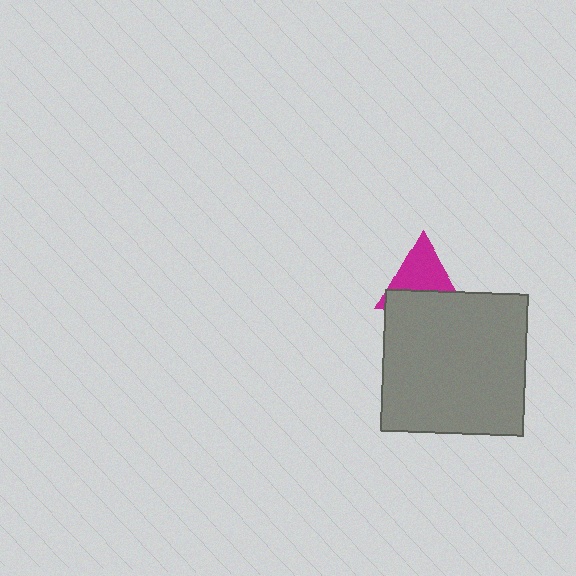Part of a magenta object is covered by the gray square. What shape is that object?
It is a triangle.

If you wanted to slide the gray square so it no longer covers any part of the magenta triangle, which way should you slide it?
Slide it down — that is the most direct way to separate the two shapes.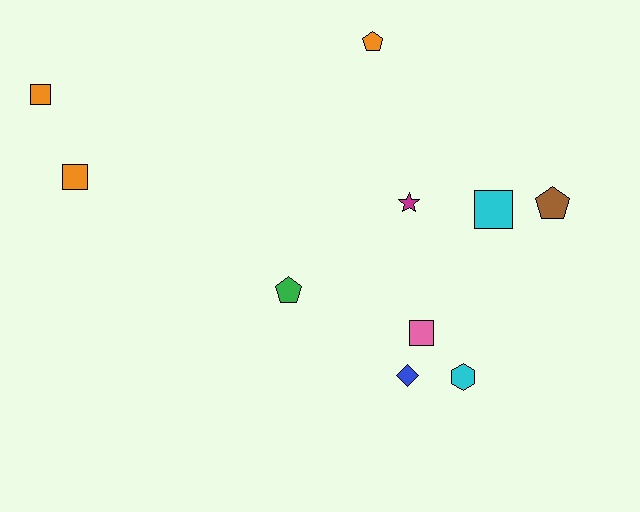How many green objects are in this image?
There is 1 green object.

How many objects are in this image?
There are 10 objects.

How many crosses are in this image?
There are no crosses.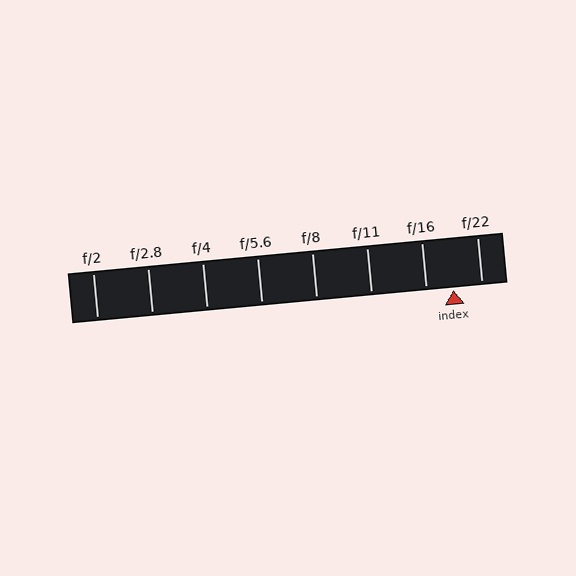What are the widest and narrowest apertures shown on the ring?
The widest aperture shown is f/2 and the narrowest is f/22.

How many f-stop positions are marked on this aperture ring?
There are 8 f-stop positions marked.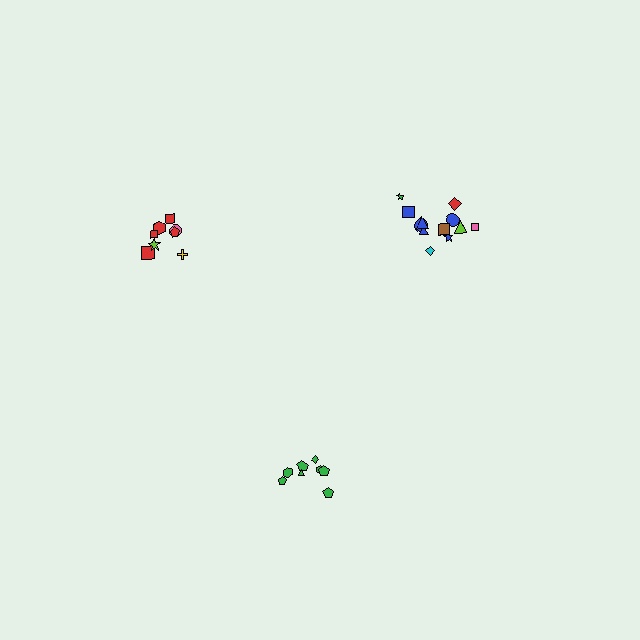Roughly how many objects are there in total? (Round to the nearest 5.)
Roughly 30 objects in total.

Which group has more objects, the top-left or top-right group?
The top-right group.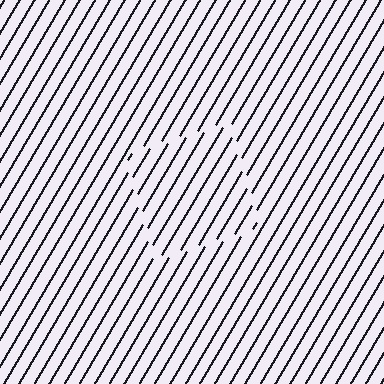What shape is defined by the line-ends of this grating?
An illusory square. The interior of the shape contains the same grating, shifted by half a period — the contour is defined by the phase discontinuity where line-ends from the inner and outer gratings abut.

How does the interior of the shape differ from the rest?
The interior of the shape contains the same grating, shifted by half a period — the contour is defined by the phase discontinuity where line-ends from the inner and outer gratings abut.